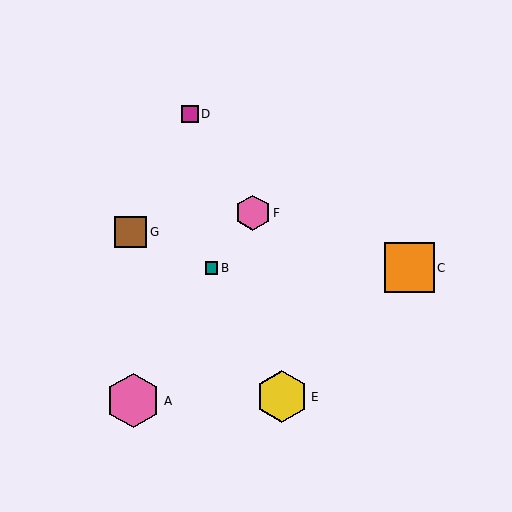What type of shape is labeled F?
Shape F is a pink hexagon.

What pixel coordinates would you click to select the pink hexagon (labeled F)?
Click at (253, 213) to select the pink hexagon F.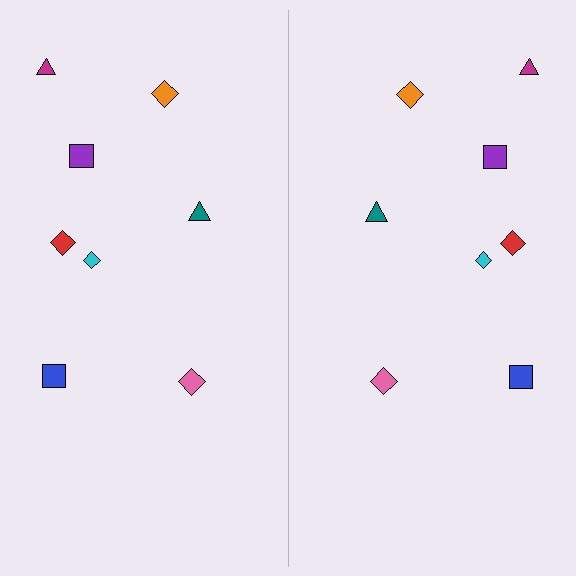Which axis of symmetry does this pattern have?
The pattern has a vertical axis of symmetry running through the center of the image.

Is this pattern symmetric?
Yes, this pattern has bilateral (reflection) symmetry.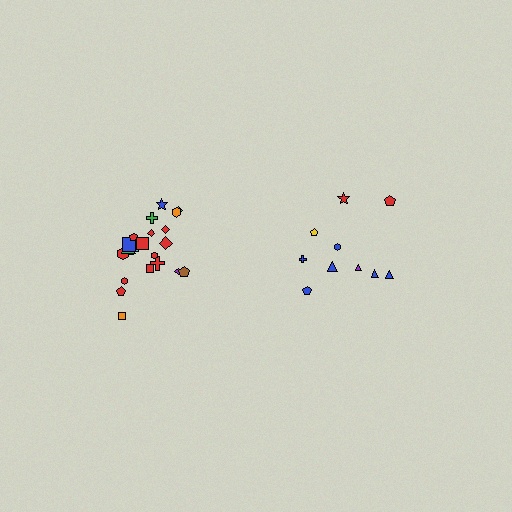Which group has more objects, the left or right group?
The left group.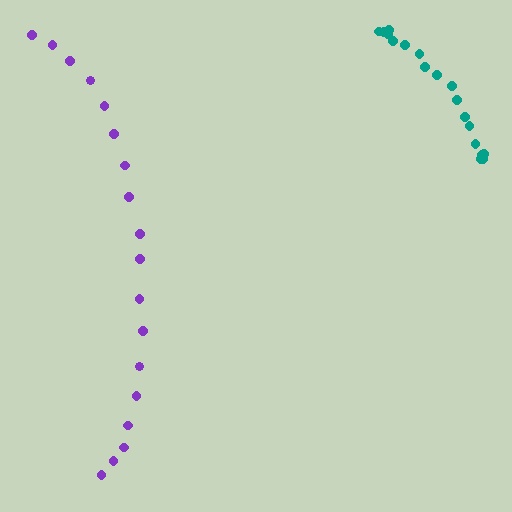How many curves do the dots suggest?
There are 2 distinct paths.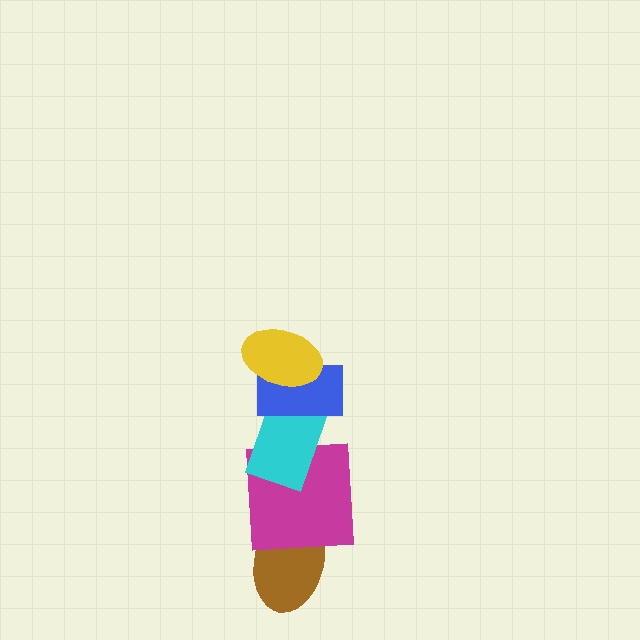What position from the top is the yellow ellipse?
The yellow ellipse is 1st from the top.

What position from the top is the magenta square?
The magenta square is 4th from the top.